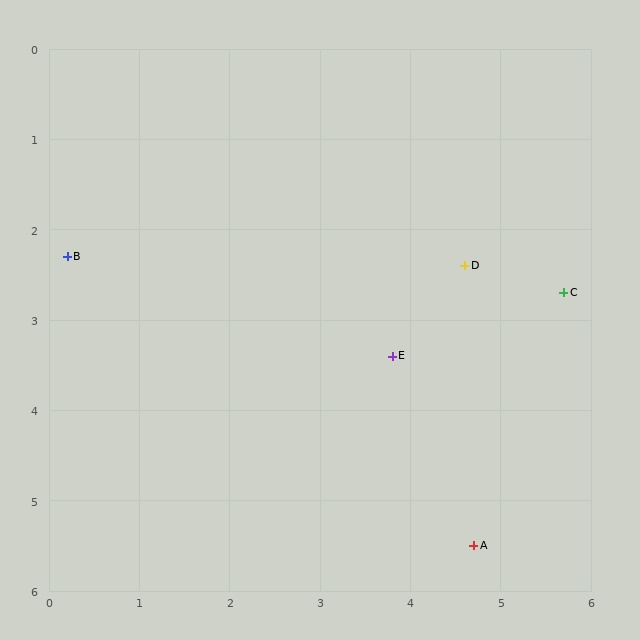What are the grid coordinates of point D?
Point D is at approximately (4.6, 2.4).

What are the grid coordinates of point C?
Point C is at approximately (5.7, 2.7).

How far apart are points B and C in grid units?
Points B and C are about 5.5 grid units apart.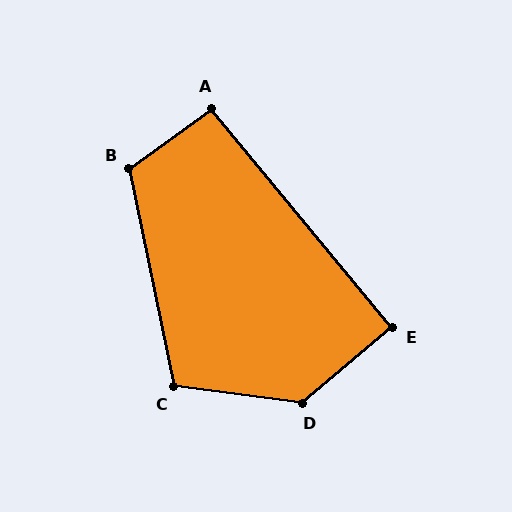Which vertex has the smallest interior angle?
E, at approximately 90 degrees.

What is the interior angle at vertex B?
Approximately 115 degrees (obtuse).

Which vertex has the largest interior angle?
D, at approximately 133 degrees.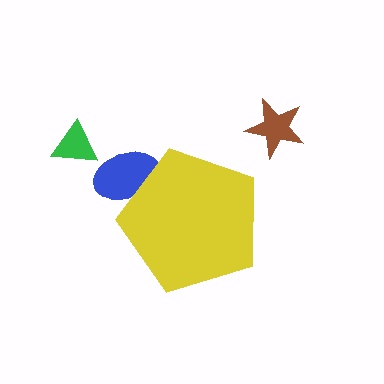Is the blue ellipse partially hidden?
Yes, the blue ellipse is partially hidden behind the yellow pentagon.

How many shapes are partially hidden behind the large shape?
1 shape is partially hidden.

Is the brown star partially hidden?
No, the brown star is fully visible.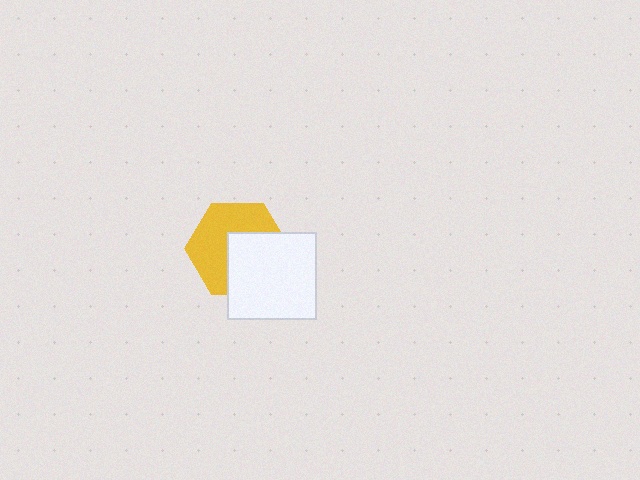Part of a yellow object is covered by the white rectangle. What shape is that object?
It is a hexagon.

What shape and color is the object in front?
The object in front is a white rectangle.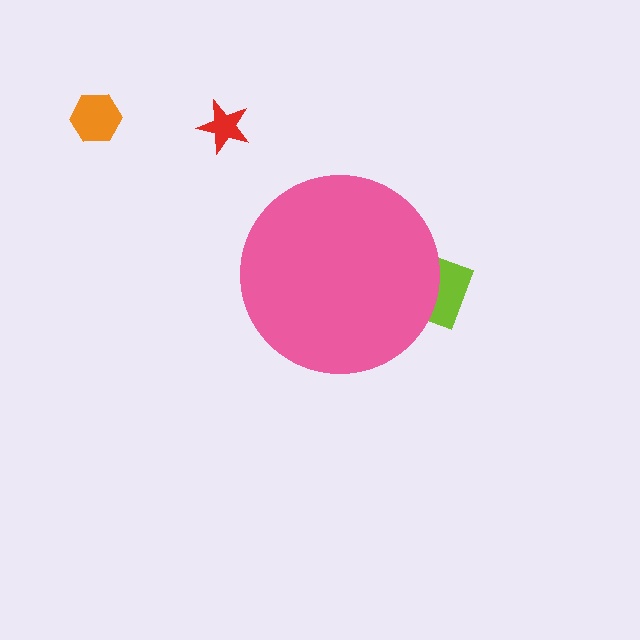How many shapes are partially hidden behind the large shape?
1 shape is partially hidden.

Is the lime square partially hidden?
Yes, the lime square is partially hidden behind the pink circle.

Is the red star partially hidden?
No, the red star is fully visible.